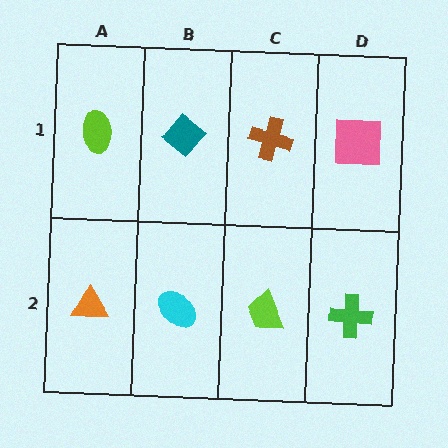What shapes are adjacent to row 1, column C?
A lime trapezoid (row 2, column C), a teal diamond (row 1, column B), a pink square (row 1, column D).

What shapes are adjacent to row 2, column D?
A pink square (row 1, column D), a lime trapezoid (row 2, column C).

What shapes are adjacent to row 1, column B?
A cyan ellipse (row 2, column B), a lime ellipse (row 1, column A), a brown cross (row 1, column C).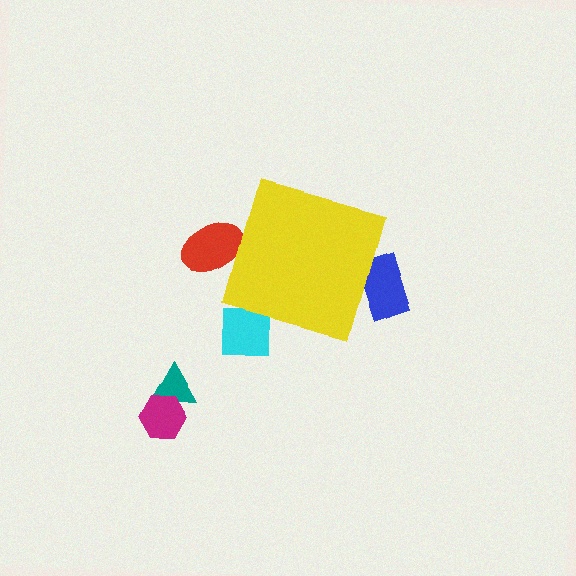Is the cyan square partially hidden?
Yes, the cyan square is partially hidden behind the yellow diamond.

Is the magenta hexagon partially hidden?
No, the magenta hexagon is fully visible.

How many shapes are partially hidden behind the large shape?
3 shapes are partially hidden.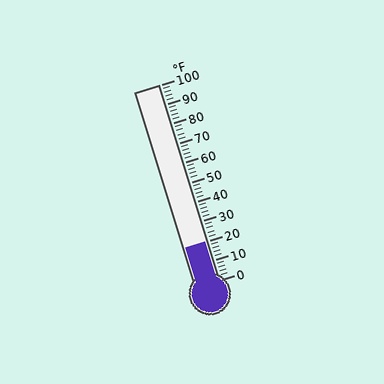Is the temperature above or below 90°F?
The temperature is below 90°F.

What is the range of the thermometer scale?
The thermometer scale ranges from 0°F to 100°F.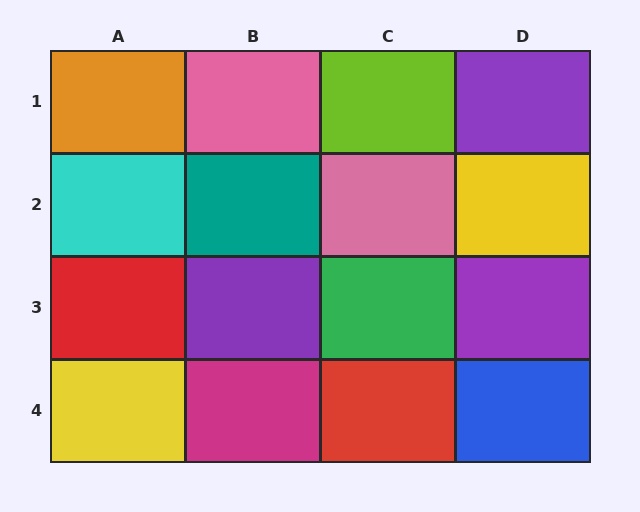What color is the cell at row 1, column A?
Orange.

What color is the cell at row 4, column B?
Magenta.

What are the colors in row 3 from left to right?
Red, purple, green, purple.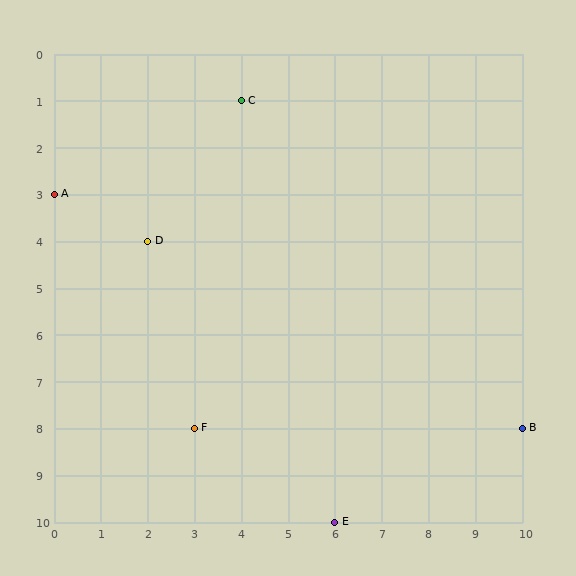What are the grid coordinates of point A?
Point A is at grid coordinates (0, 3).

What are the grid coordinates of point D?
Point D is at grid coordinates (2, 4).